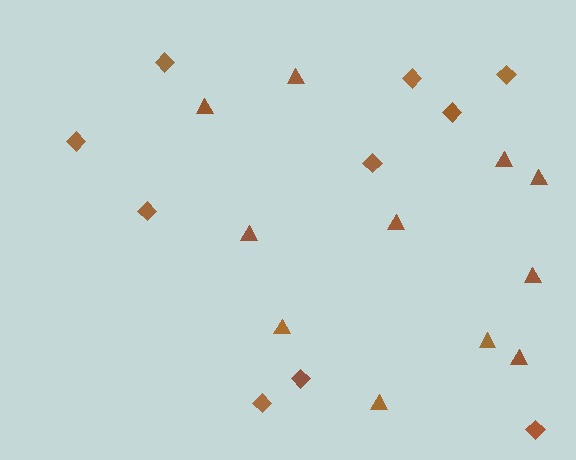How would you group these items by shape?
There are 2 groups: one group of diamonds (10) and one group of triangles (11).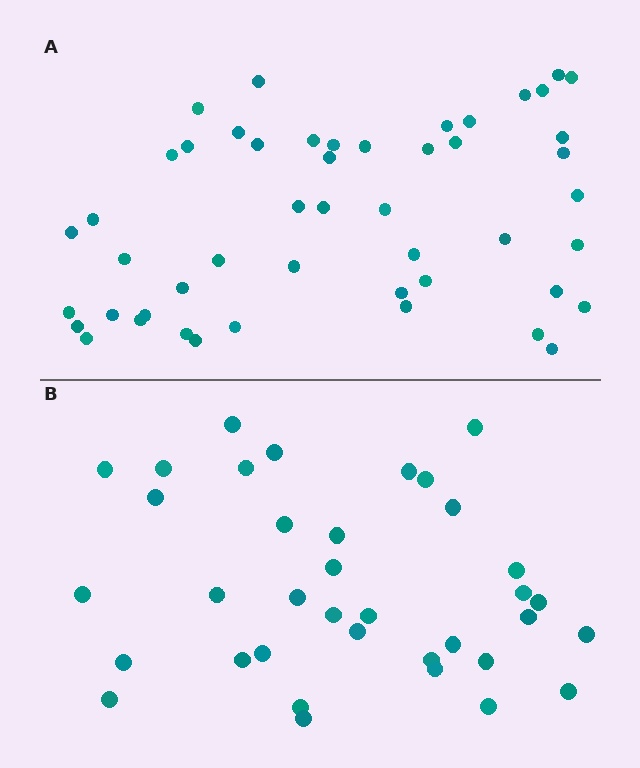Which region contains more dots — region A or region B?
Region A (the top region) has more dots.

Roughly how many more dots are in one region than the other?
Region A has approximately 15 more dots than region B.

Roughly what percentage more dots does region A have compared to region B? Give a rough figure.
About 35% more.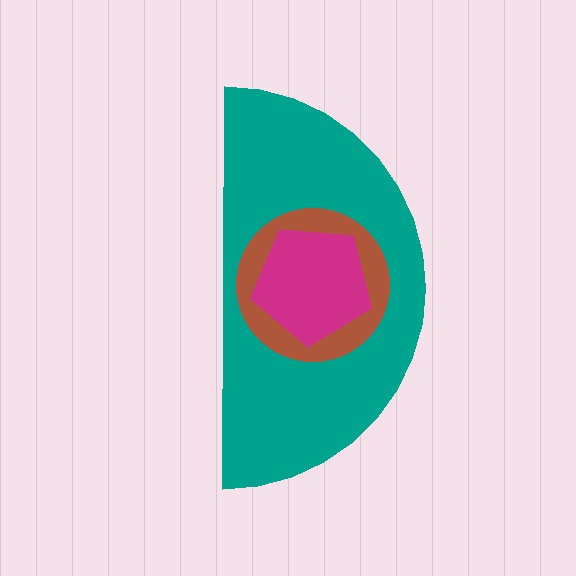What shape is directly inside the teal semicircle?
The brown circle.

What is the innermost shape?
The magenta pentagon.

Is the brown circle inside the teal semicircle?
Yes.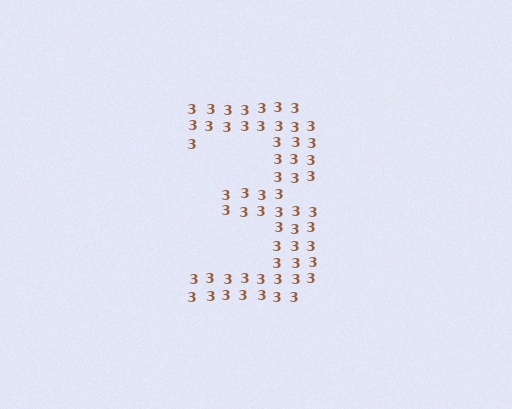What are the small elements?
The small elements are digit 3's.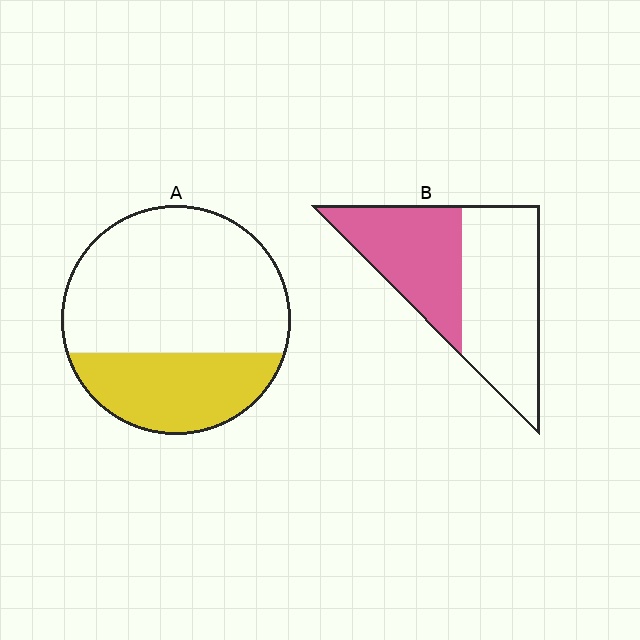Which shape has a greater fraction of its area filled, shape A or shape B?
Shape B.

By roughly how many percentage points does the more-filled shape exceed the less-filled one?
By roughly 10 percentage points (B over A).